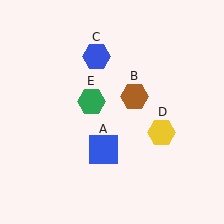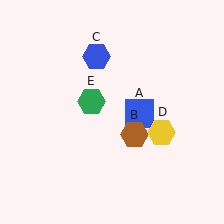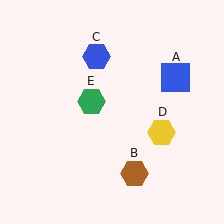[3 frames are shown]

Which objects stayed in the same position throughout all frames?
Blue hexagon (object C) and yellow hexagon (object D) and green hexagon (object E) remained stationary.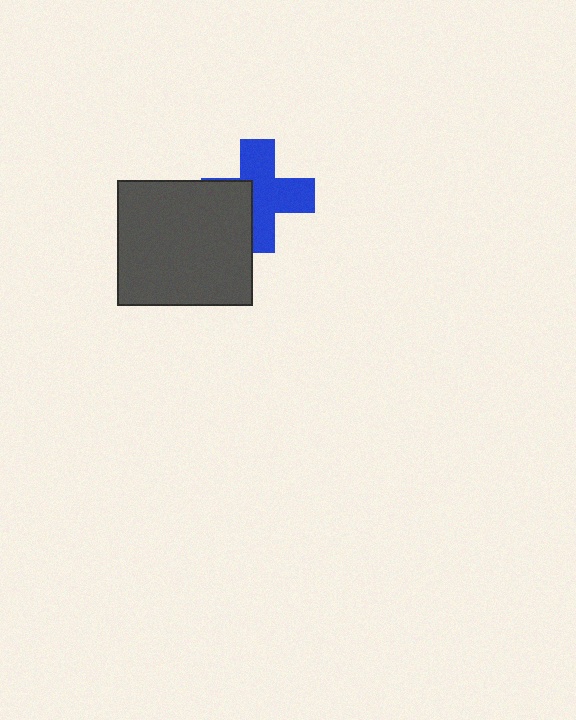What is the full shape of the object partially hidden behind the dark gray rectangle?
The partially hidden object is a blue cross.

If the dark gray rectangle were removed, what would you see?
You would see the complete blue cross.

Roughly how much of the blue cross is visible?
Most of it is visible (roughly 66%).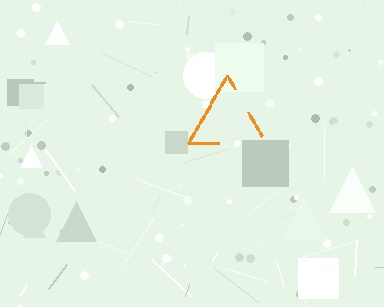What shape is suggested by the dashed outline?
The dashed outline suggests a triangle.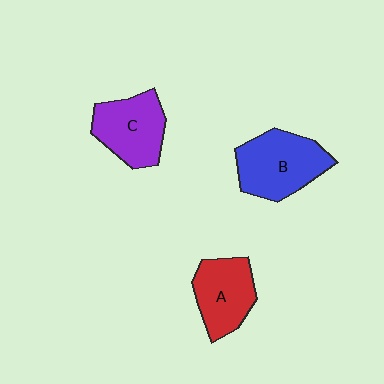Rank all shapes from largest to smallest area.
From largest to smallest: B (blue), C (purple), A (red).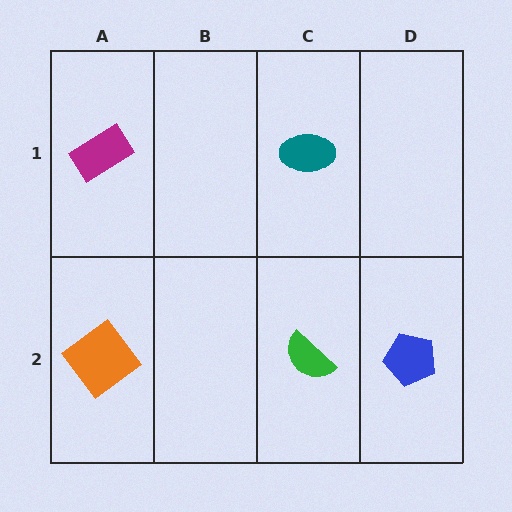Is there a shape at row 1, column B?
No, that cell is empty.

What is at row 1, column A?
A magenta rectangle.